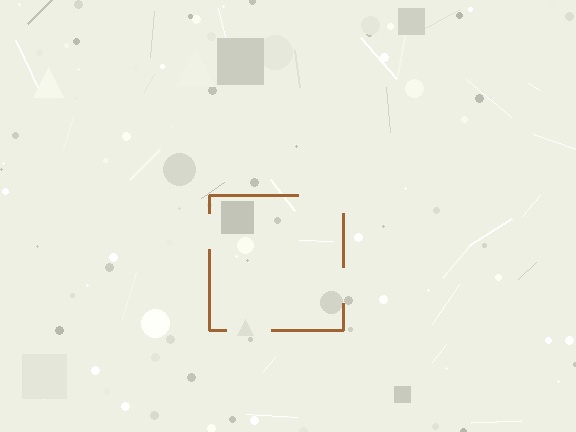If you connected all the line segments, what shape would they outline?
They would outline a square.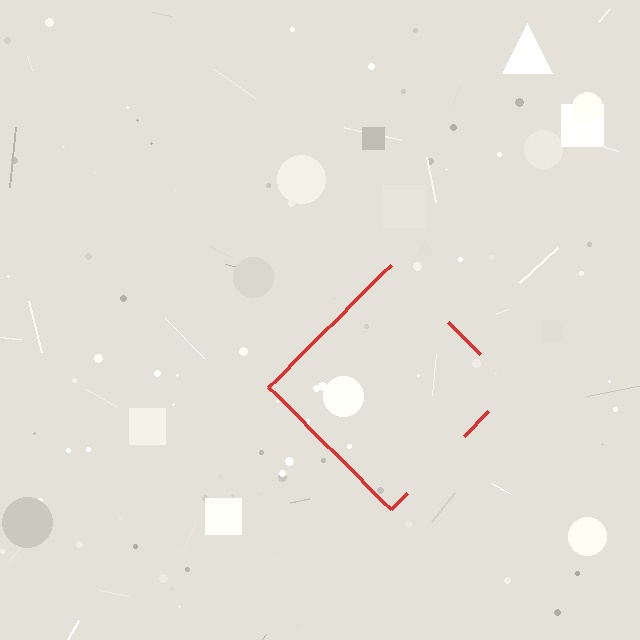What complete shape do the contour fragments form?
The contour fragments form a diamond.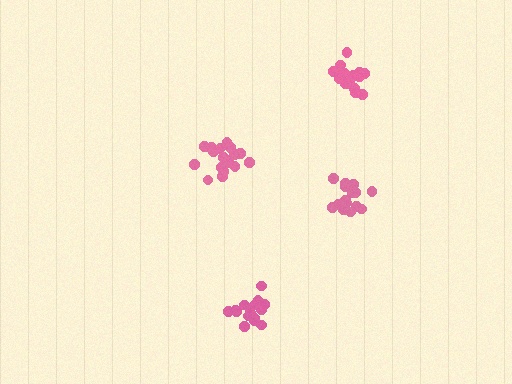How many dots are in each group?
Group 1: 16 dots, Group 2: 18 dots, Group 3: 19 dots, Group 4: 16 dots (69 total).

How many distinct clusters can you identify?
There are 4 distinct clusters.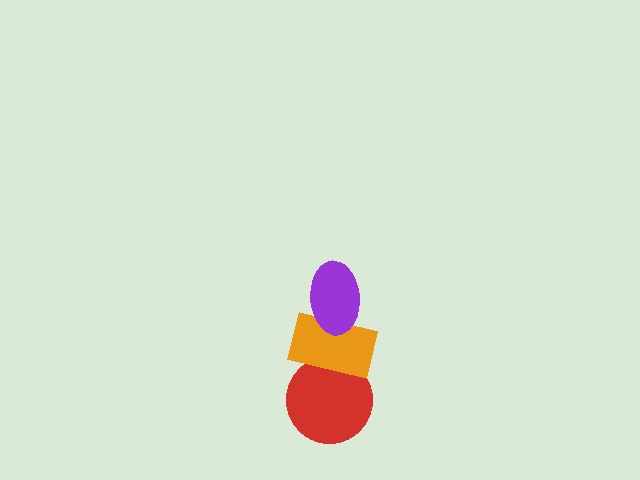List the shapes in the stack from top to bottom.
From top to bottom: the purple ellipse, the orange rectangle, the red circle.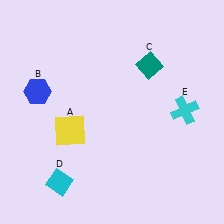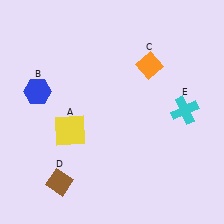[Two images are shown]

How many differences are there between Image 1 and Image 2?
There are 2 differences between the two images.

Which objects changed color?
C changed from teal to orange. D changed from cyan to brown.